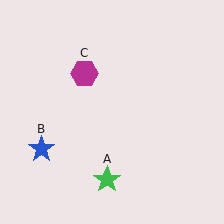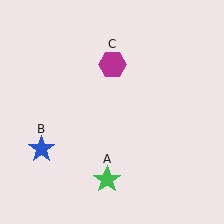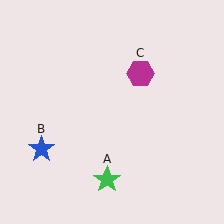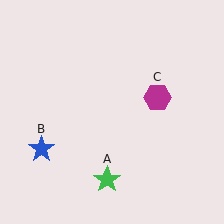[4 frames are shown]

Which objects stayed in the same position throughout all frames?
Green star (object A) and blue star (object B) remained stationary.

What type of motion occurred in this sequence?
The magenta hexagon (object C) rotated clockwise around the center of the scene.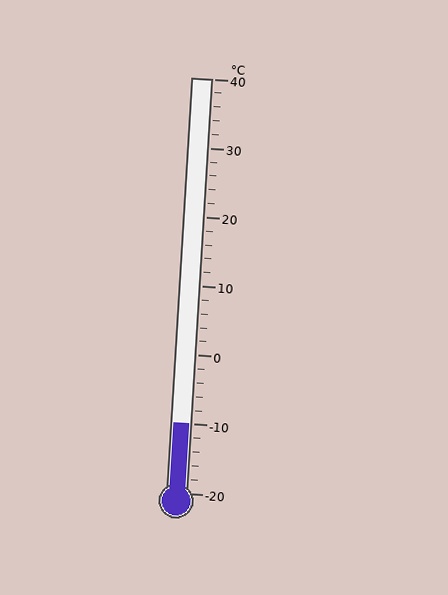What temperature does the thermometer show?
The thermometer shows approximately -10°C.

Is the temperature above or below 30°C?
The temperature is below 30°C.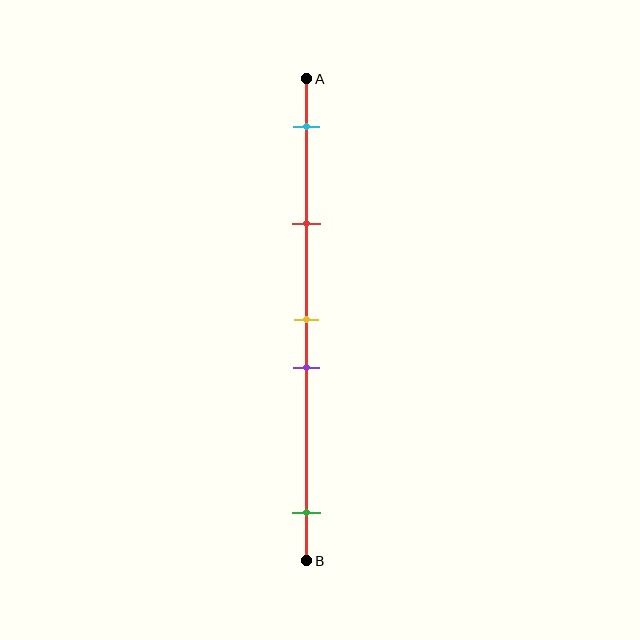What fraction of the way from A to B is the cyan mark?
The cyan mark is approximately 10% (0.1) of the way from A to B.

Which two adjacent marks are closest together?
The yellow and purple marks are the closest adjacent pair.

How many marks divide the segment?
There are 5 marks dividing the segment.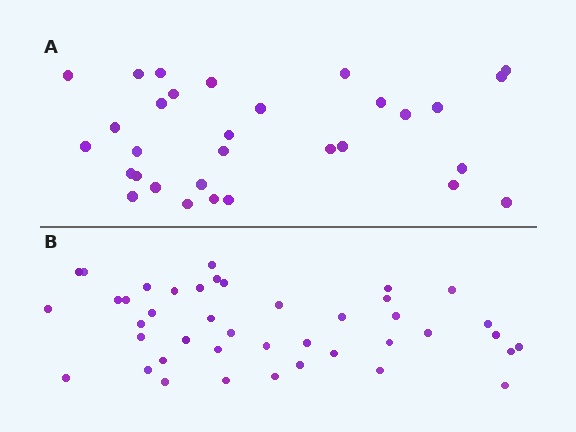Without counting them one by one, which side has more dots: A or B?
Region B (the bottom region) has more dots.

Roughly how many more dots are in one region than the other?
Region B has roughly 12 or so more dots than region A.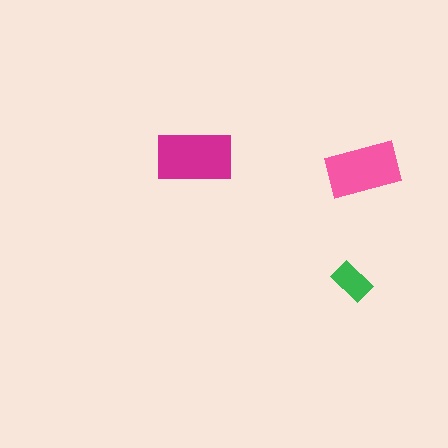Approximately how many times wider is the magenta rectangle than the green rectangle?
About 2 times wider.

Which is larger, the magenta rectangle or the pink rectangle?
The magenta one.